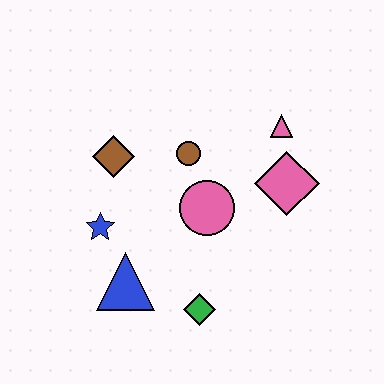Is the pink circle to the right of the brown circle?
Yes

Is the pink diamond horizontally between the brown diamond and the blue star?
No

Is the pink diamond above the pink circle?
Yes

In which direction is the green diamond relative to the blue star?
The green diamond is to the right of the blue star.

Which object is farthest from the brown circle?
The green diamond is farthest from the brown circle.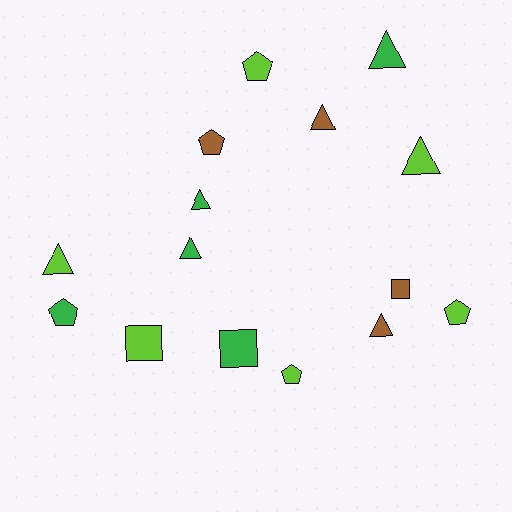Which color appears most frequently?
Lime, with 6 objects.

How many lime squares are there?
There is 1 lime square.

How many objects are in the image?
There are 15 objects.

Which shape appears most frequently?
Triangle, with 7 objects.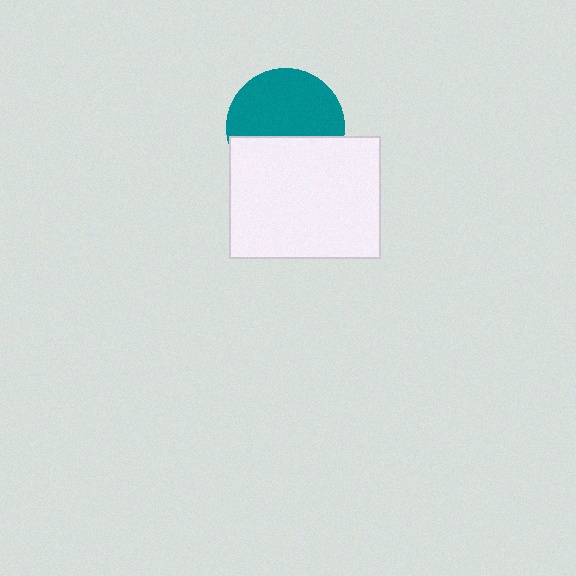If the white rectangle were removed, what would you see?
You would see the complete teal circle.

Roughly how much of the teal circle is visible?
About half of it is visible (roughly 59%).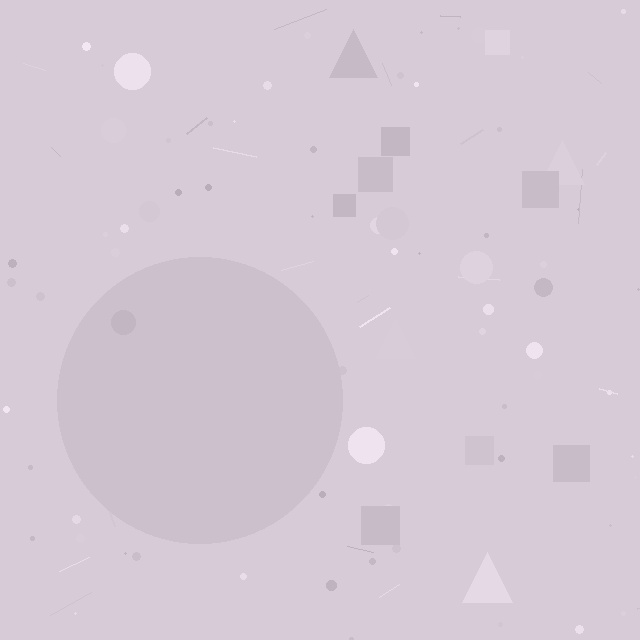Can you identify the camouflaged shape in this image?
The camouflaged shape is a circle.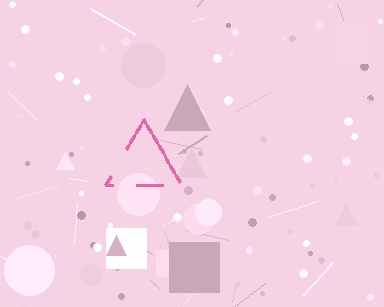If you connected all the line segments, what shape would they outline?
They would outline a triangle.